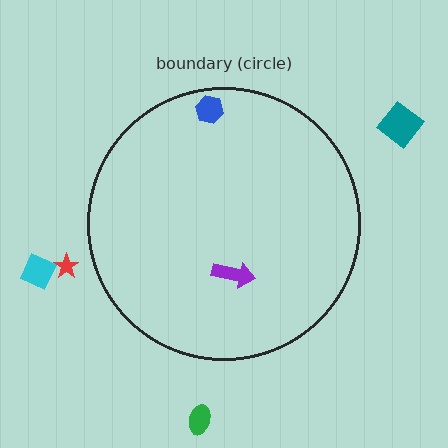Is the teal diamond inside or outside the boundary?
Outside.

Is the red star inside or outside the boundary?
Outside.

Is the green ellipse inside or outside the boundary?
Outside.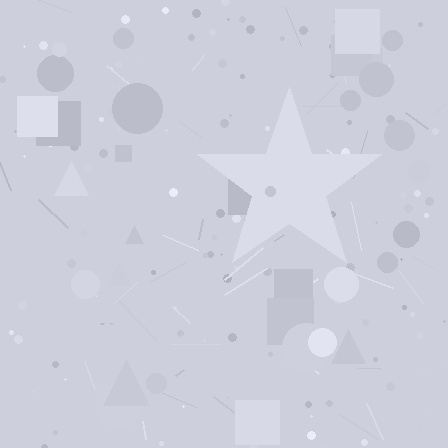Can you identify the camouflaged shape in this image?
The camouflaged shape is a star.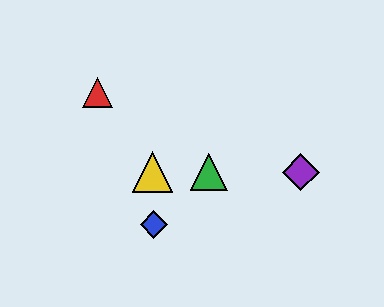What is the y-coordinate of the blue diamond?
The blue diamond is at y≈225.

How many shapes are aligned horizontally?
3 shapes (the green triangle, the yellow triangle, the purple diamond) are aligned horizontally.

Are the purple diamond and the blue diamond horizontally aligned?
No, the purple diamond is at y≈172 and the blue diamond is at y≈225.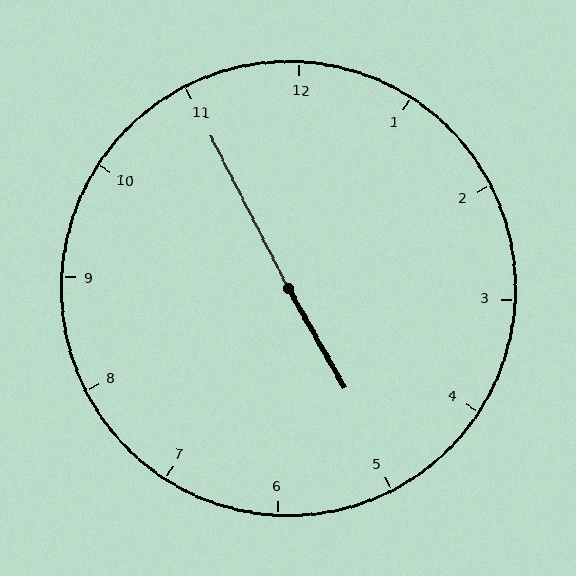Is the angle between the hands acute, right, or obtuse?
It is obtuse.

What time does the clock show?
4:55.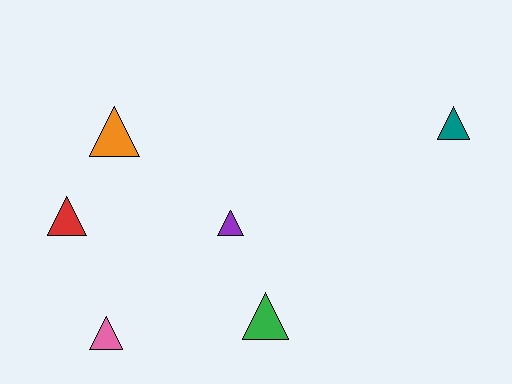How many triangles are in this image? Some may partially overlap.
There are 6 triangles.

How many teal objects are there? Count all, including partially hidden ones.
There is 1 teal object.